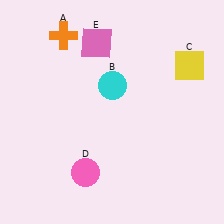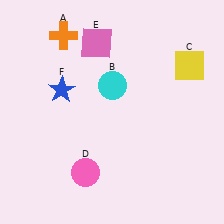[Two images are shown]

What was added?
A blue star (F) was added in Image 2.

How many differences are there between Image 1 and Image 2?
There is 1 difference between the two images.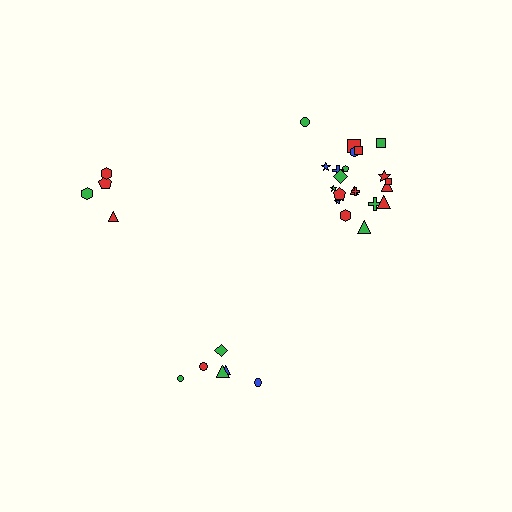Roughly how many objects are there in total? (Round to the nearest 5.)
Roughly 30 objects in total.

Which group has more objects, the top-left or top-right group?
The top-right group.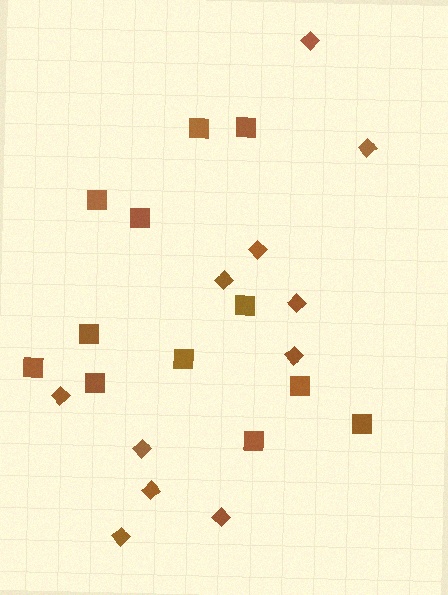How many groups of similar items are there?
There are 2 groups: one group of diamonds (11) and one group of squares (12).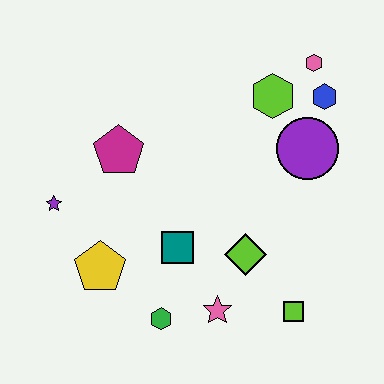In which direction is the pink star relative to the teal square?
The pink star is below the teal square.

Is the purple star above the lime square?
Yes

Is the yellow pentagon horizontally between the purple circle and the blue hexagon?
No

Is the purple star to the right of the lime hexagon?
No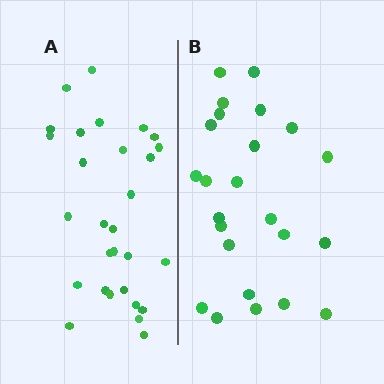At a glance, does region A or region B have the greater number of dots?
Region A (the left region) has more dots.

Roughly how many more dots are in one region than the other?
Region A has about 5 more dots than region B.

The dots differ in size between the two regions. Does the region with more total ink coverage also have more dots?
No. Region B has more total ink coverage because its dots are larger, but region A actually contains more individual dots. Total area can be misleading — the number of items is what matters here.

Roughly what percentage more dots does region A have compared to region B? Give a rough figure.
About 20% more.